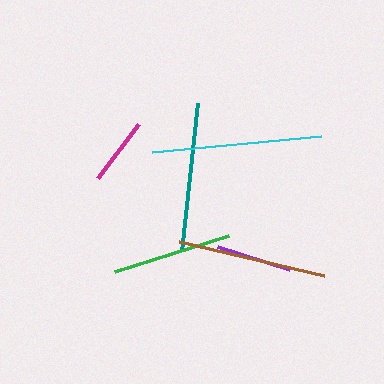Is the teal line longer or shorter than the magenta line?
The teal line is longer than the magenta line.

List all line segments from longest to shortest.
From longest to shortest: cyan, brown, teal, green, purple, magenta.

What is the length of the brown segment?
The brown segment is approximately 149 pixels long.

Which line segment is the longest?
The cyan line is the longest at approximately 171 pixels.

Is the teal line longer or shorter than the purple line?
The teal line is longer than the purple line.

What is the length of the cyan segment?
The cyan segment is approximately 171 pixels long.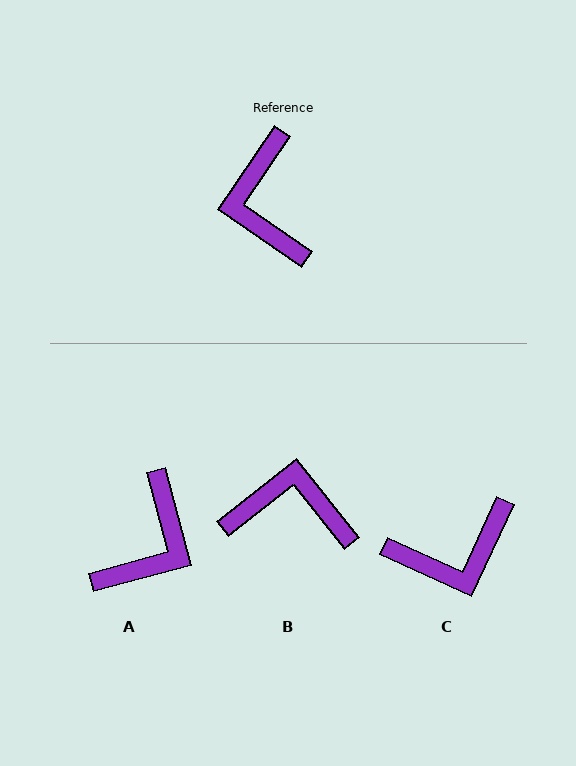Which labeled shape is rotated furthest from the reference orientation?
A, about 139 degrees away.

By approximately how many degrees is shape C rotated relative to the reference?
Approximately 100 degrees counter-clockwise.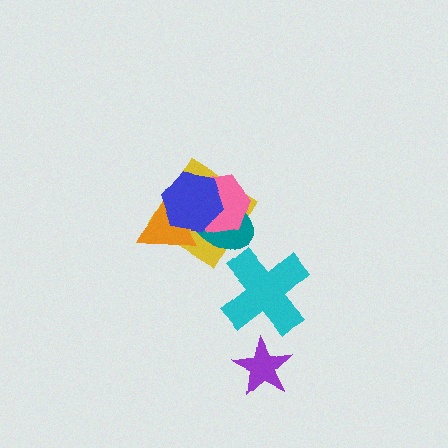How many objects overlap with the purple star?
0 objects overlap with the purple star.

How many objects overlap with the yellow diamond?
4 objects overlap with the yellow diamond.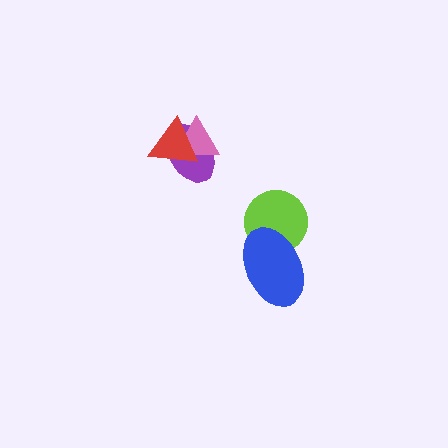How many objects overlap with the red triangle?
2 objects overlap with the red triangle.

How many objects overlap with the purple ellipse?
2 objects overlap with the purple ellipse.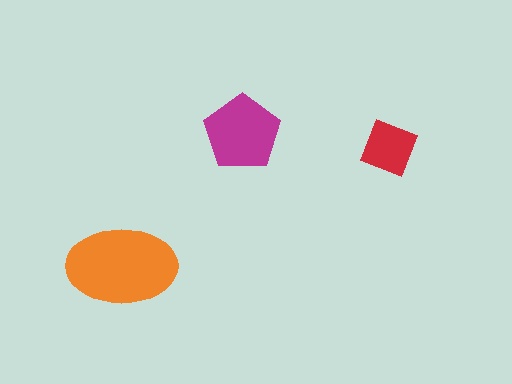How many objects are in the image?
There are 3 objects in the image.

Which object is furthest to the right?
The red diamond is rightmost.